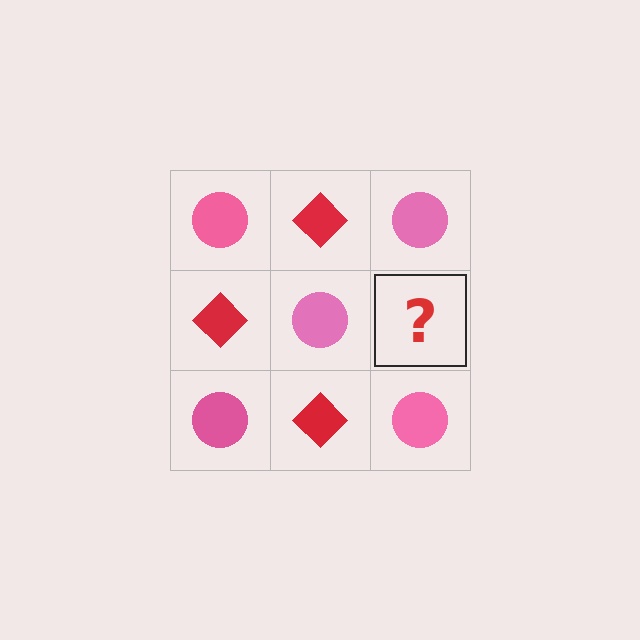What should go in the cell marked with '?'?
The missing cell should contain a red diamond.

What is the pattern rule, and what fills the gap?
The rule is that it alternates pink circle and red diamond in a checkerboard pattern. The gap should be filled with a red diamond.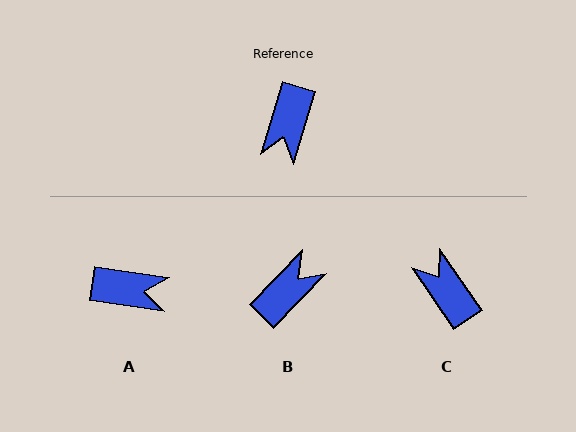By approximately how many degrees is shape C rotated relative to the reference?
Approximately 128 degrees clockwise.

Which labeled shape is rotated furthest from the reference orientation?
B, about 153 degrees away.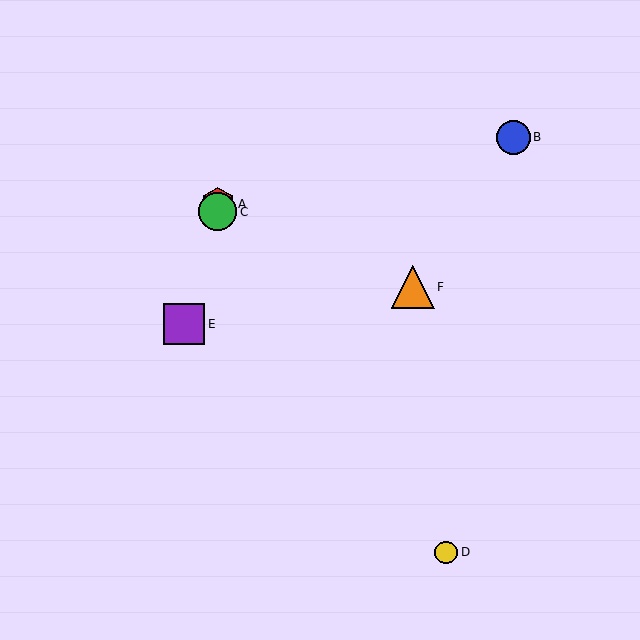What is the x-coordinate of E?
Object E is at x≈184.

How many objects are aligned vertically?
2 objects (A, C) are aligned vertically.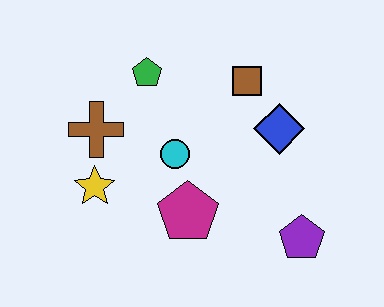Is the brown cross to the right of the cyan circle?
No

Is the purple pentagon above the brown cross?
No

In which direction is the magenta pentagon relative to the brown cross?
The magenta pentagon is to the right of the brown cross.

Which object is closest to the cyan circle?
The magenta pentagon is closest to the cyan circle.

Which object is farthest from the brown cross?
The purple pentagon is farthest from the brown cross.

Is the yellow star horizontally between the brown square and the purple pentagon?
No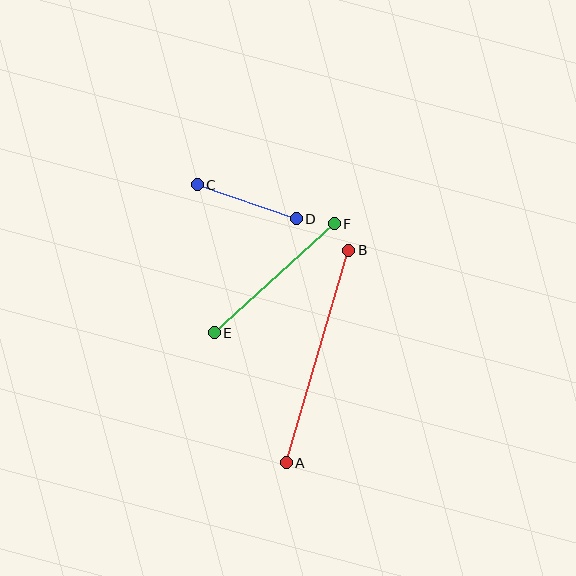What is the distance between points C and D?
The distance is approximately 105 pixels.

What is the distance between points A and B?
The distance is approximately 222 pixels.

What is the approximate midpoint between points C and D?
The midpoint is at approximately (247, 202) pixels.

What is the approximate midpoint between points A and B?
The midpoint is at approximately (318, 356) pixels.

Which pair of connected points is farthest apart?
Points A and B are farthest apart.